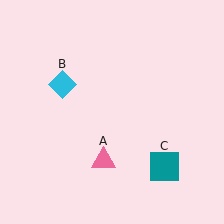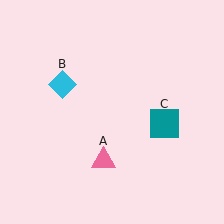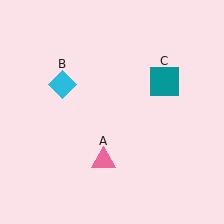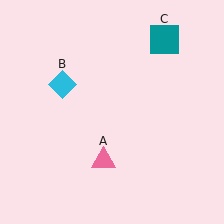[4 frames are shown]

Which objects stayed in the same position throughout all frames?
Pink triangle (object A) and cyan diamond (object B) remained stationary.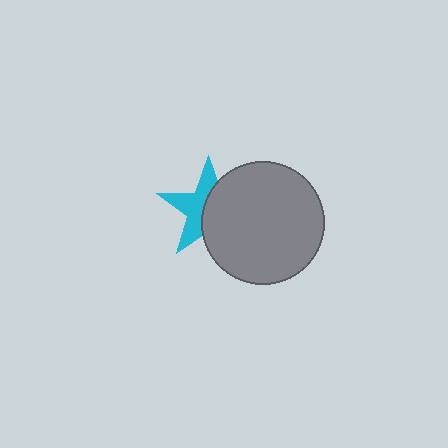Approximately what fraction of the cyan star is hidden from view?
Roughly 51% of the cyan star is hidden behind the gray circle.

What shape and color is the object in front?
The object in front is a gray circle.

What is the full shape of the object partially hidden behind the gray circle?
The partially hidden object is a cyan star.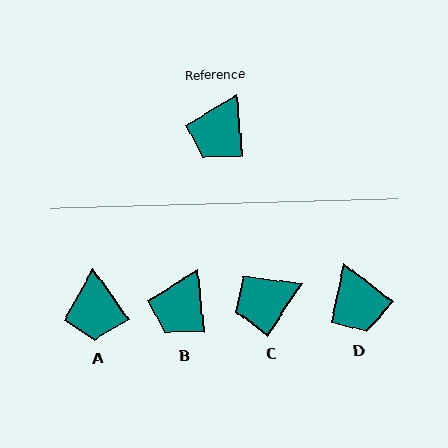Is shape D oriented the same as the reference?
No, it is off by about 47 degrees.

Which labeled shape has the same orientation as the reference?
B.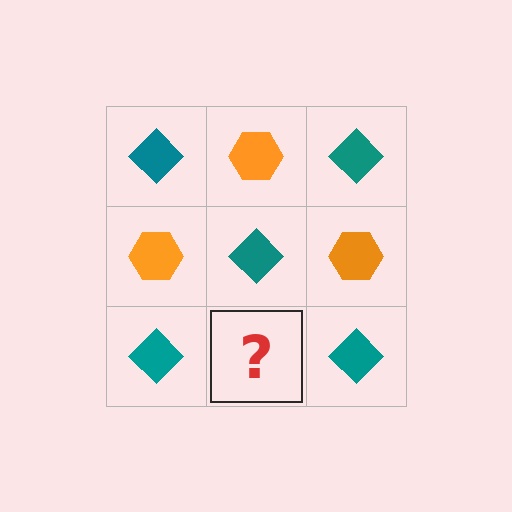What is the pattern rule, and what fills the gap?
The rule is that it alternates teal diamond and orange hexagon in a checkerboard pattern. The gap should be filled with an orange hexagon.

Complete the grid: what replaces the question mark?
The question mark should be replaced with an orange hexagon.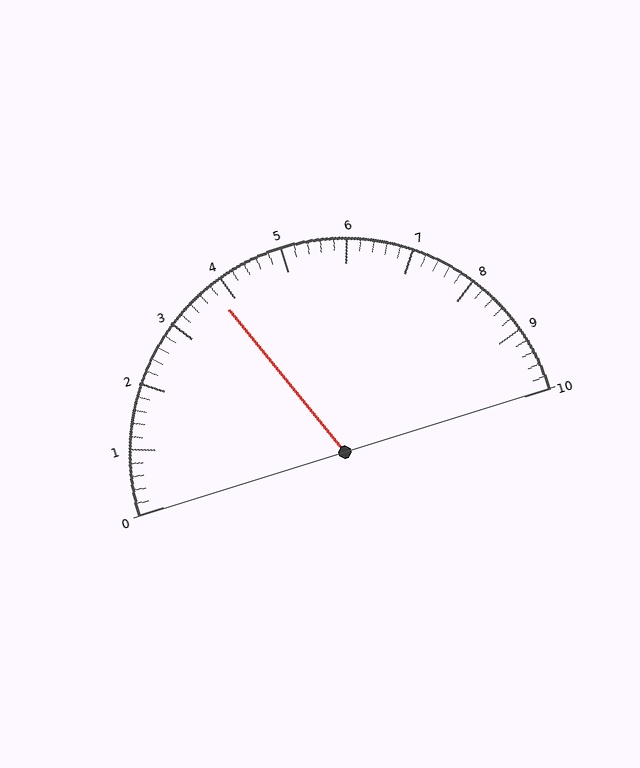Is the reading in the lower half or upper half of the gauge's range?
The reading is in the lower half of the range (0 to 10).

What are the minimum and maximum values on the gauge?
The gauge ranges from 0 to 10.